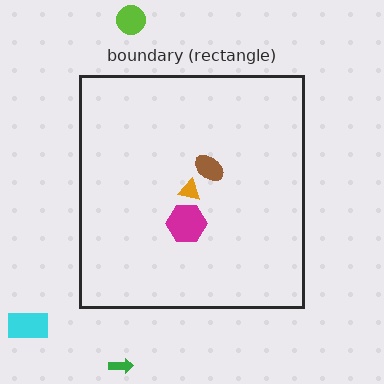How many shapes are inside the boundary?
3 inside, 3 outside.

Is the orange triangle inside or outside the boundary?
Inside.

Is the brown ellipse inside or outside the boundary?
Inside.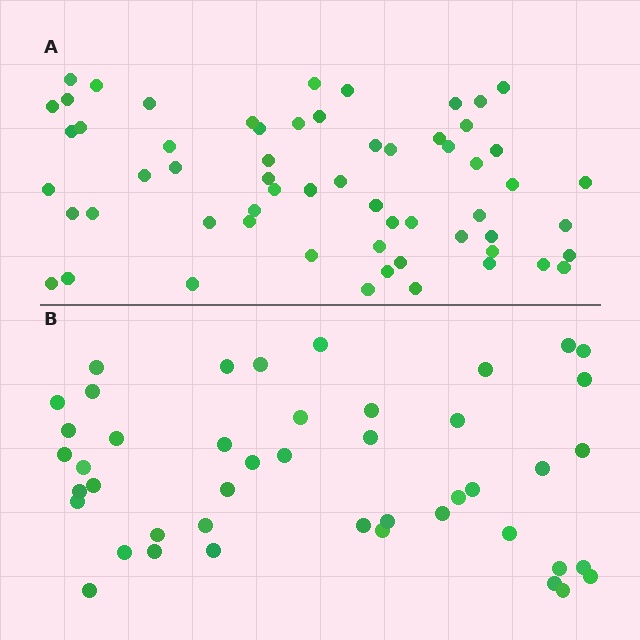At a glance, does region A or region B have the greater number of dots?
Region A (the top region) has more dots.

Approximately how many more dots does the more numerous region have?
Region A has approximately 15 more dots than region B.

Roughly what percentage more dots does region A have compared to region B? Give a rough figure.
About 35% more.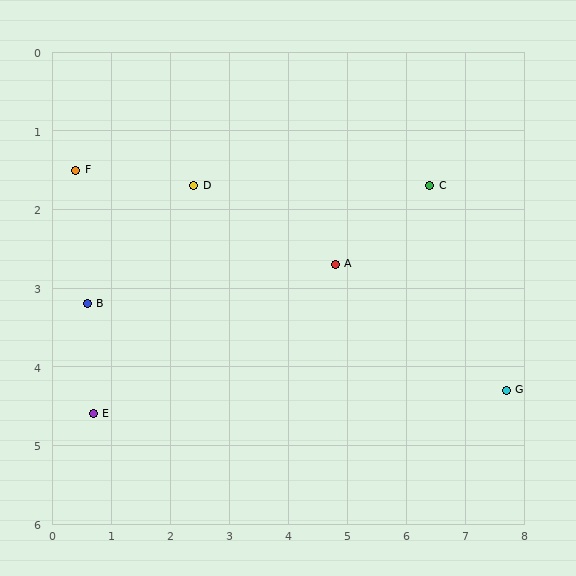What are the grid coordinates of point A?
Point A is at approximately (4.8, 2.7).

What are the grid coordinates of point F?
Point F is at approximately (0.4, 1.5).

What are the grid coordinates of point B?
Point B is at approximately (0.6, 3.2).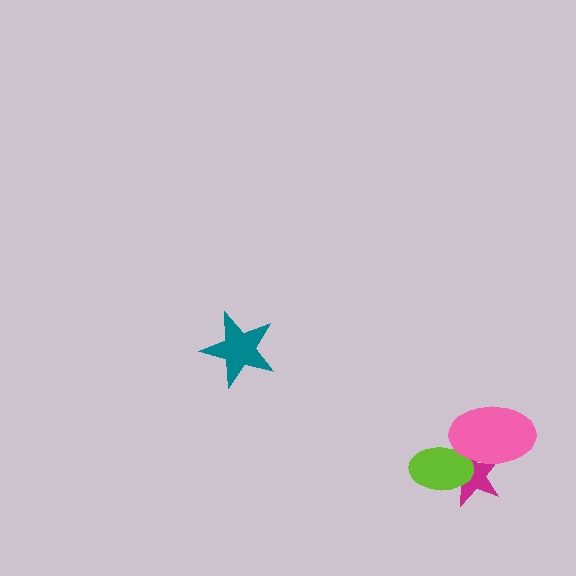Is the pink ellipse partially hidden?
No, no other shape covers it.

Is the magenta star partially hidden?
Yes, it is partially covered by another shape.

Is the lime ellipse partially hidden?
Yes, it is partially covered by another shape.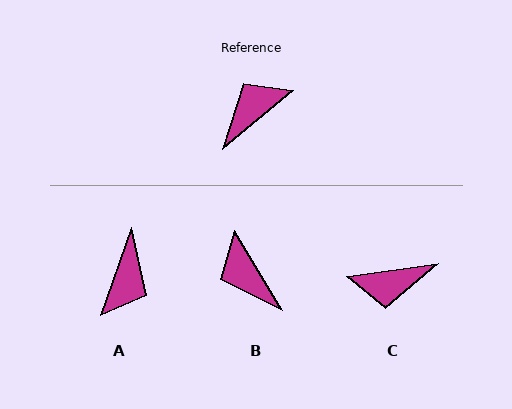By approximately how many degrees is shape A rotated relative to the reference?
Approximately 149 degrees clockwise.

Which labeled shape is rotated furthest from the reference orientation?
A, about 149 degrees away.